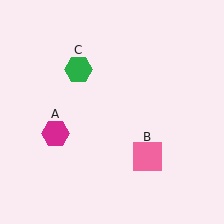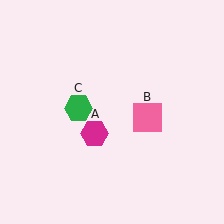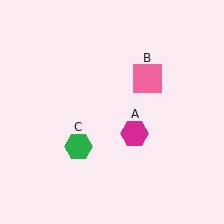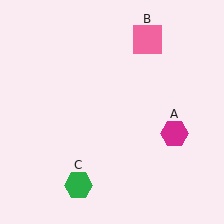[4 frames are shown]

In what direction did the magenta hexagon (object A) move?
The magenta hexagon (object A) moved right.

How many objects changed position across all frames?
3 objects changed position: magenta hexagon (object A), pink square (object B), green hexagon (object C).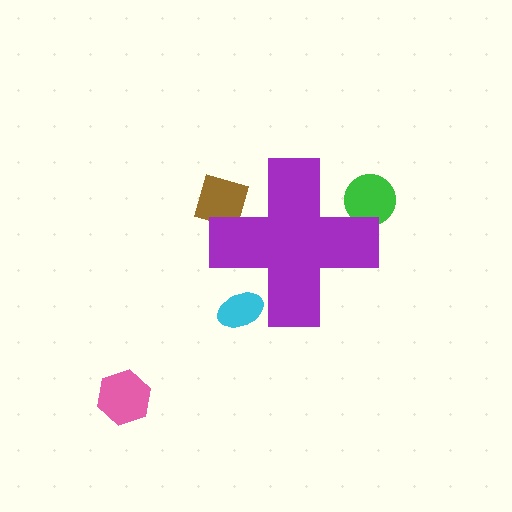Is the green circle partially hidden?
Yes, the green circle is partially hidden behind the purple cross.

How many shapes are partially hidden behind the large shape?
3 shapes are partially hidden.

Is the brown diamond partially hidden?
Yes, the brown diamond is partially hidden behind the purple cross.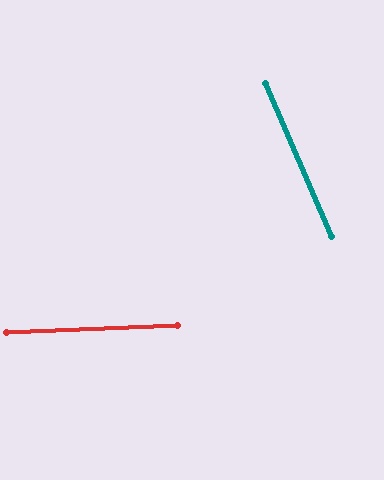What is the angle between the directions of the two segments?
Approximately 69 degrees.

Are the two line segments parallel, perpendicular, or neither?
Neither parallel nor perpendicular — they differ by about 69°.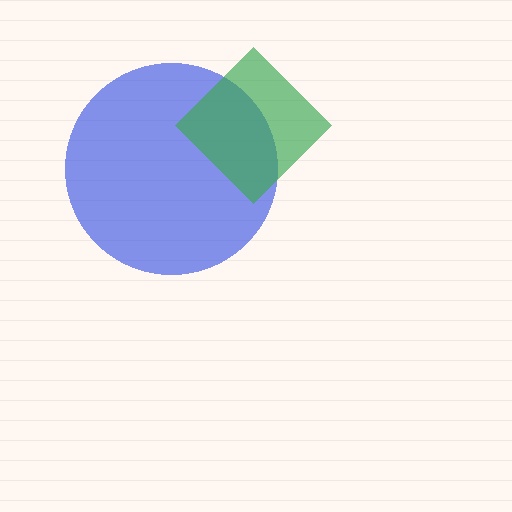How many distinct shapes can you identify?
There are 2 distinct shapes: a blue circle, a green diamond.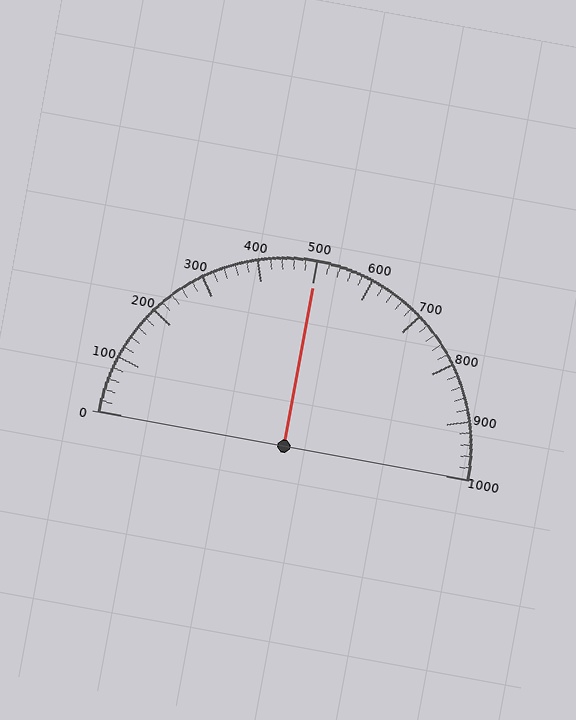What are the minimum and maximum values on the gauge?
The gauge ranges from 0 to 1000.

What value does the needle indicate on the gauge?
The needle indicates approximately 500.